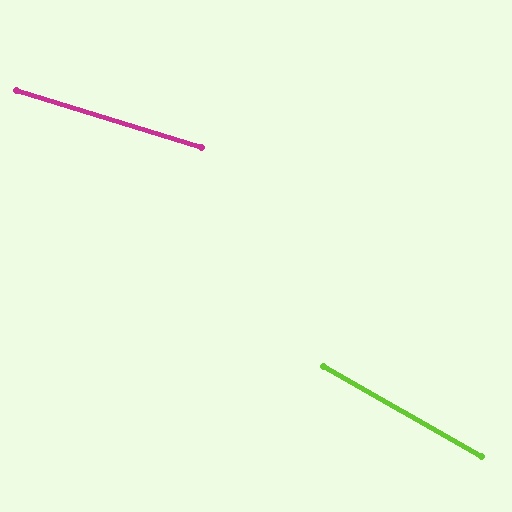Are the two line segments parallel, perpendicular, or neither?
Neither parallel nor perpendicular — they differ by about 13°.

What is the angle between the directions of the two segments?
Approximately 13 degrees.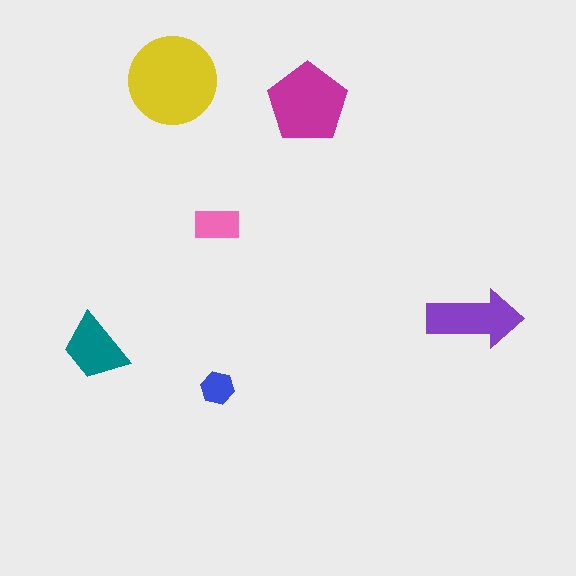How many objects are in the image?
There are 6 objects in the image.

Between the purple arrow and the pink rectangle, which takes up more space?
The purple arrow.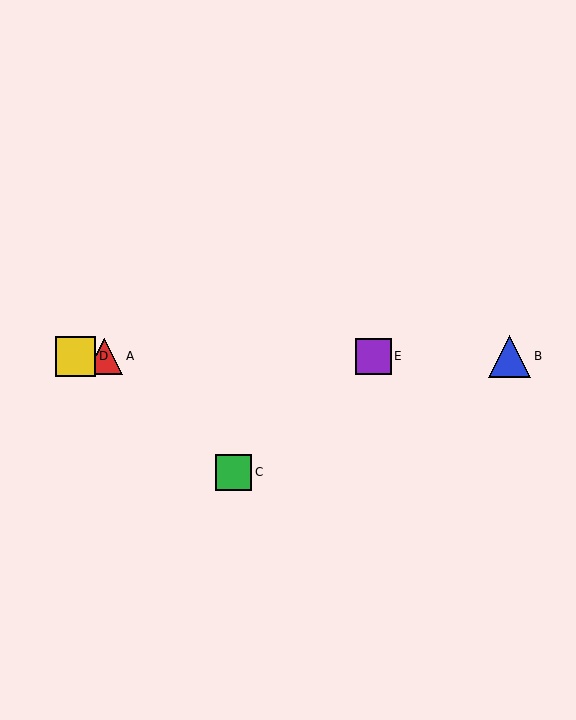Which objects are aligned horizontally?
Objects A, B, D, E are aligned horizontally.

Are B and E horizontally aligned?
Yes, both are at y≈356.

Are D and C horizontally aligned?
No, D is at y≈356 and C is at y≈472.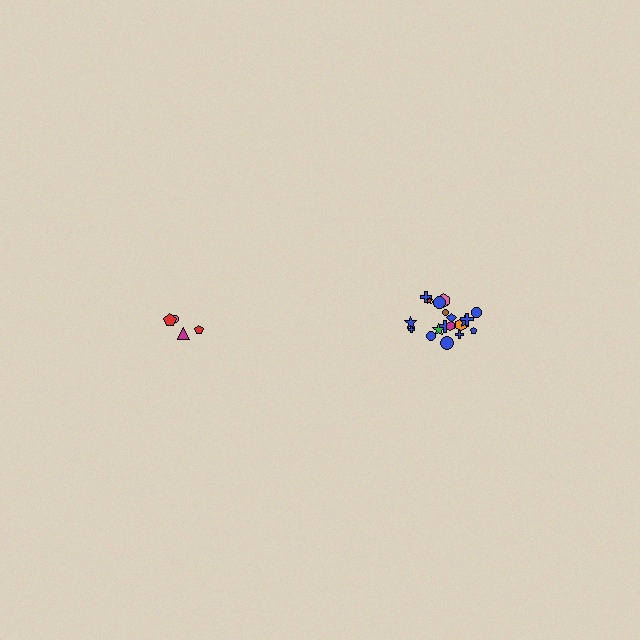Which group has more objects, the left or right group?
The right group.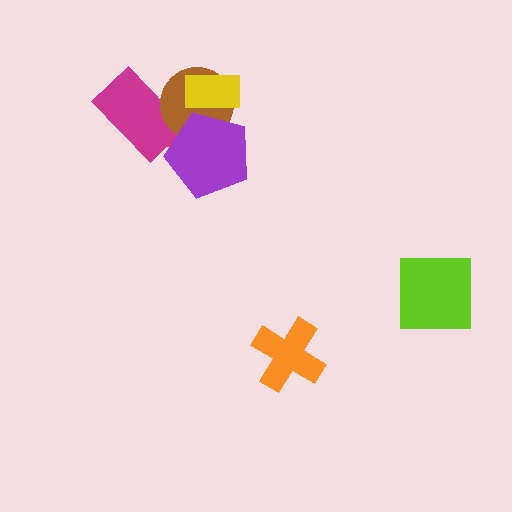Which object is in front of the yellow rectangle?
The purple pentagon is in front of the yellow rectangle.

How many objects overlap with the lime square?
0 objects overlap with the lime square.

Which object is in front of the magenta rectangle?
The brown circle is in front of the magenta rectangle.